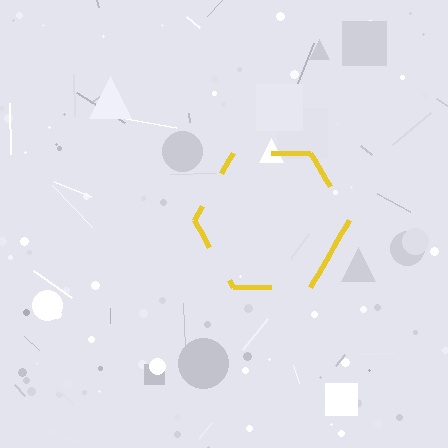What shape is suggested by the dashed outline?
The dashed outline suggests a hexagon.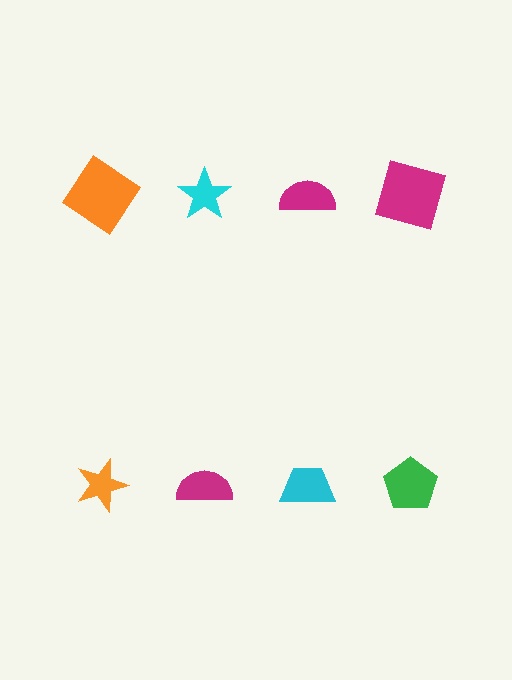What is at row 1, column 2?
A cyan star.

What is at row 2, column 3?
A cyan trapezoid.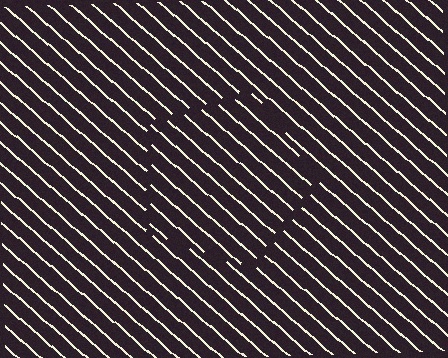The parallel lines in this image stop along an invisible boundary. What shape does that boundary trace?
An illusory pentagon. The interior of the shape contains the same grating, shifted by half a period — the contour is defined by the phase discontinuity where line-ends from the inner and outer gratings abut.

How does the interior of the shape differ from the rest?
The interior of the shape contains the same grating, shifted by half a period — the contour is defined by the phase discontinuity where line-ends from the inner and outer gratings abut.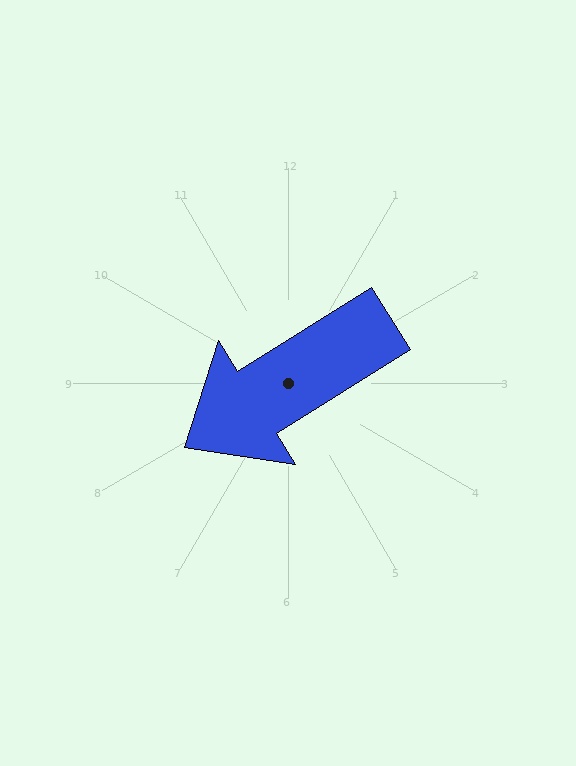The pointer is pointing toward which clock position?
Roughly 8 o'clock.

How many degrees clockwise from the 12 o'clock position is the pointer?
Approximately 238 degrees.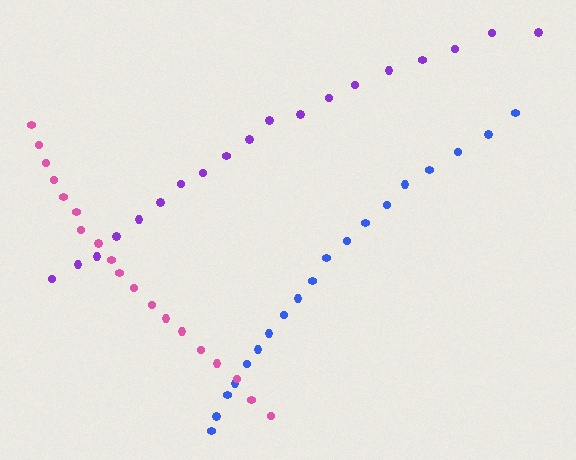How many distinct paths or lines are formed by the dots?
There are 3 distinct paths.